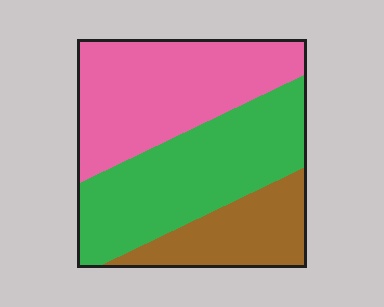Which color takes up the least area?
Brown, at roughly 20%.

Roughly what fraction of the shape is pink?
Pink takes up about two fifths (2/5) of the shape.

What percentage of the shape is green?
Green takes up about two fifths (2/5) of the shape.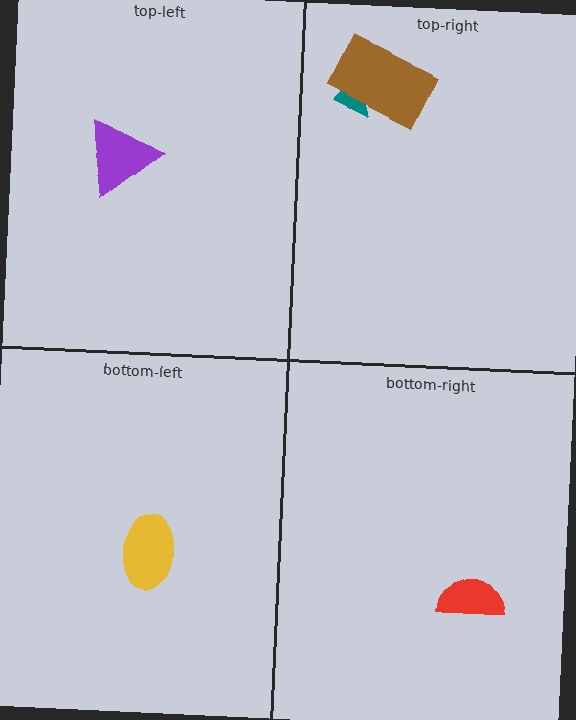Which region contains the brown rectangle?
The top-right region.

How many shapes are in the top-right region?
2.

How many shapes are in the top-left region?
1.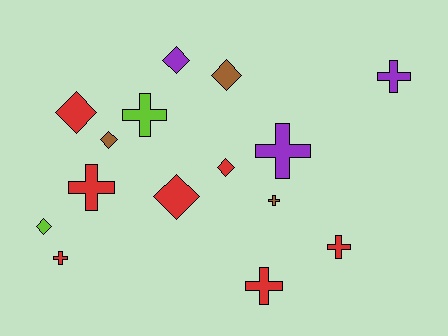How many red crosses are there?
There are 4 red crosses.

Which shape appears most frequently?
Cross, with 8 objects.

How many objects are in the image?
There are 15 objects.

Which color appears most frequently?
Red, with 7 objects.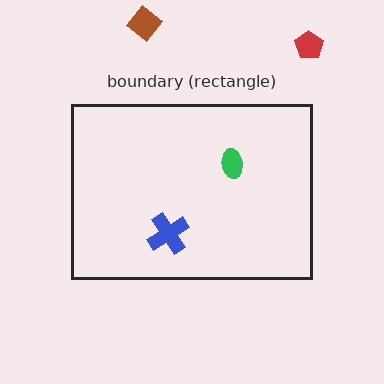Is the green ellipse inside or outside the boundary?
Inside.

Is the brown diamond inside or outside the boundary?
Outside.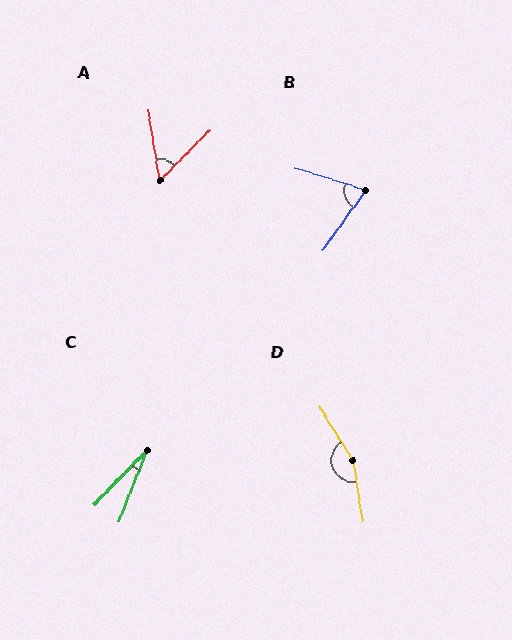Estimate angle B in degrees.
Approximately 72 degrees.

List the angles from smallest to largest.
C (23°), A (53°), B (72°), D (157°).